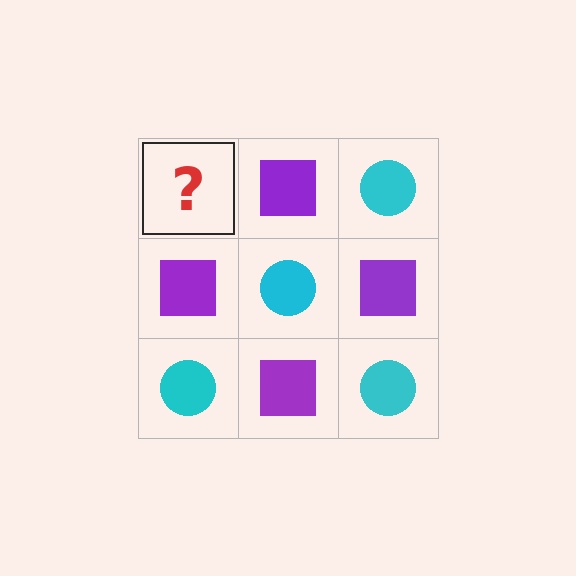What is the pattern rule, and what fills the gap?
The rule is that it alternates cyan circle and purple square in a checkerboard pattern. The gap should be filled with a cyan circle.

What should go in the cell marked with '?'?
The missing cell should contain a cyan circle.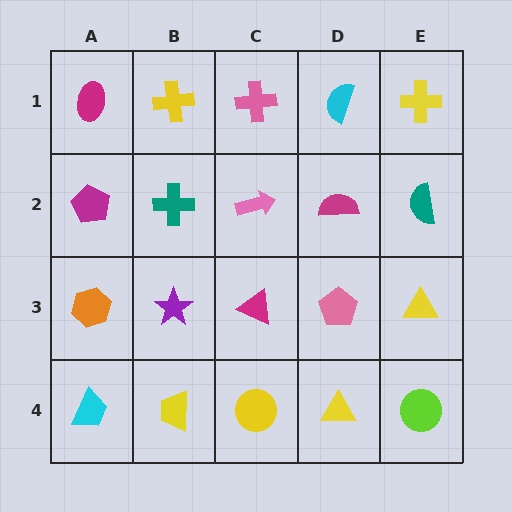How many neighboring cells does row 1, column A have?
2.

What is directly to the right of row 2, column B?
A pink arrow.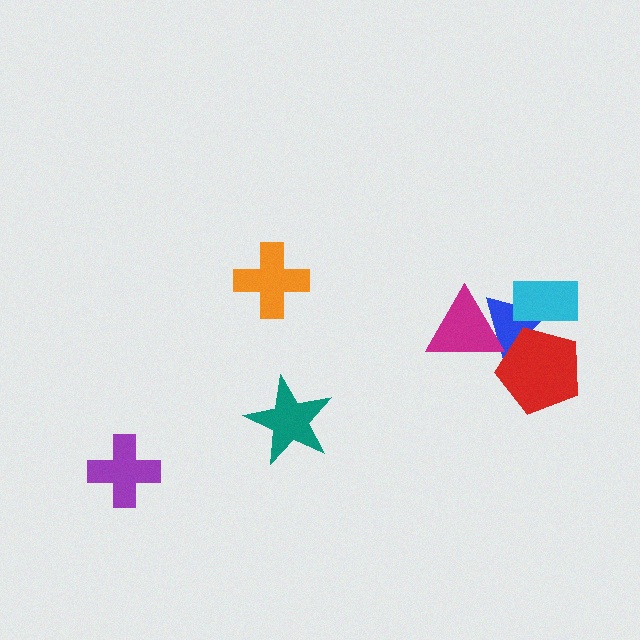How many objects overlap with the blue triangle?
3 objects overlap with the blue triangle.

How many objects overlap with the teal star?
0 objects overlap with the teal star.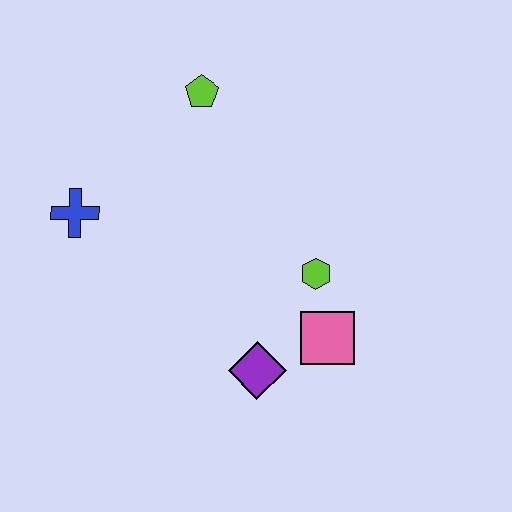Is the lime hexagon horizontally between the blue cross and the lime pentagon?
No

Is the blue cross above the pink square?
Yes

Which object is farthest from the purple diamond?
The lime pentagon is farthest from the purple diamond.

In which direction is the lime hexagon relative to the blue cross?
The lime hexagon is to the right of the blue cross.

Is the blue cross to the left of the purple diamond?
Yes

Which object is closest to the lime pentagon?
The blue cross is closest to the lime pentagon.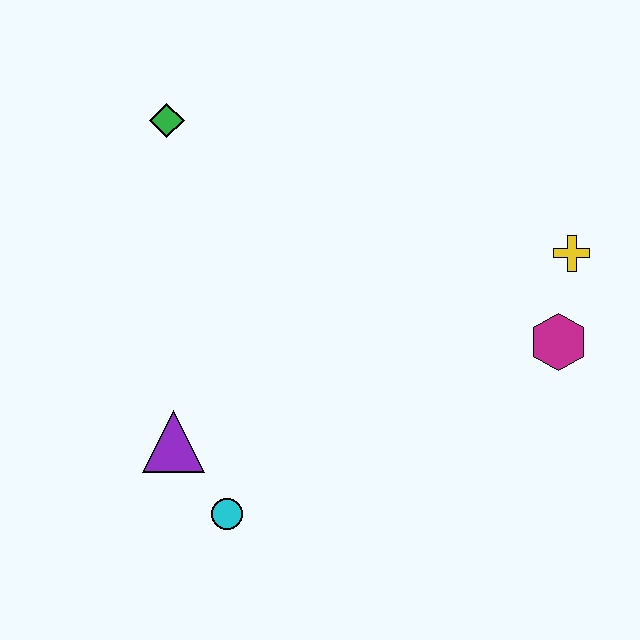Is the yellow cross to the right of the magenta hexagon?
Yes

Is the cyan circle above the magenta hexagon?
No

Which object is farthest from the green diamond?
The magenta hexagon is farthest from the green diamond.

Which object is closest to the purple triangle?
The cyan circle is closest to the purple triangle.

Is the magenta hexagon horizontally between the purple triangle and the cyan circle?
No